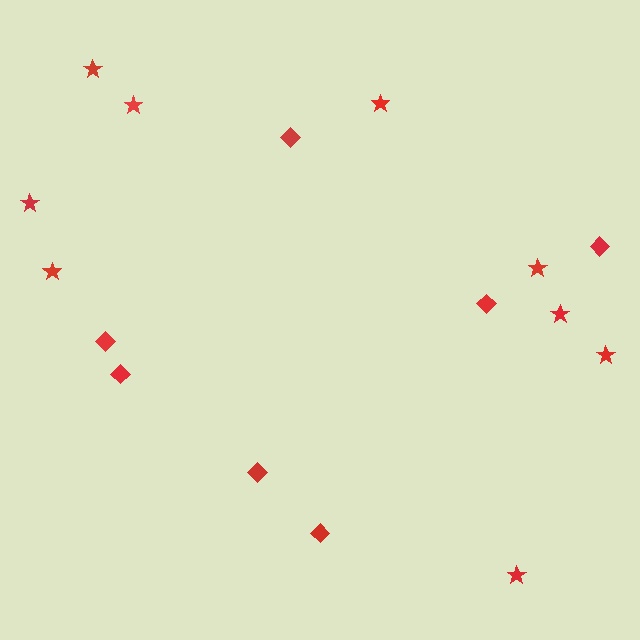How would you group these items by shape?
There are 2 groups: one group of diamonds (7) and one group of stars (9).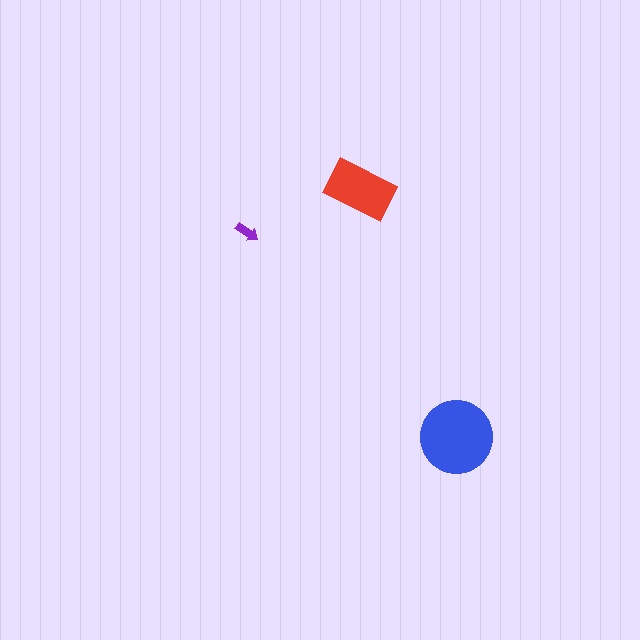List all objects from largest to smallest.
The blue circle, the red rectangle, the purple arrow.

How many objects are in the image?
There are 3 objects in the image.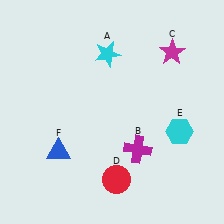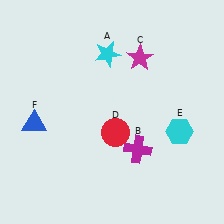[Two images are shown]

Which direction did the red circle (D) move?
The red circle (D) moved up.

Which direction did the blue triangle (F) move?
The blue triangle (F) moved up.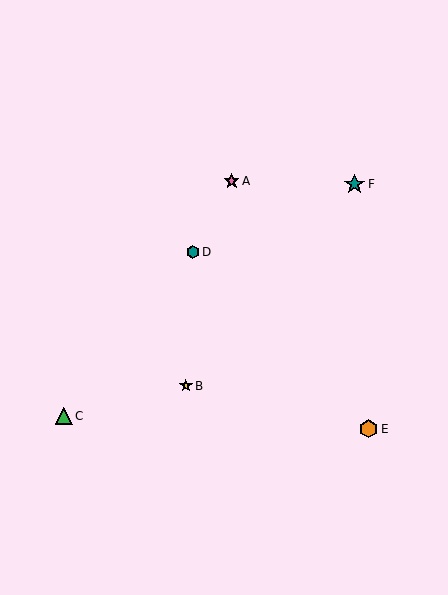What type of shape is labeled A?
Shape A is a pink star.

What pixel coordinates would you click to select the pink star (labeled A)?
Click at (232, 181) to select the pink star A.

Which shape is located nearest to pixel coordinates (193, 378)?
The yellow star (labeled B) at (186, 386) is nearest to that location.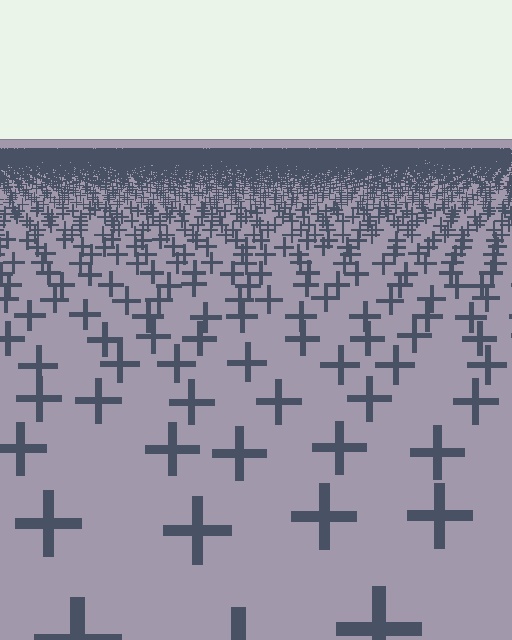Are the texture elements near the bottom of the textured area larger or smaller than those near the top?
Larger. Near the bottom, elements are closer to the viewer and appear at a bigger on-screen size.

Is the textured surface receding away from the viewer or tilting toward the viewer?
The surface is receding away from the viewer. Texture elements get smaller and denser toward the top.